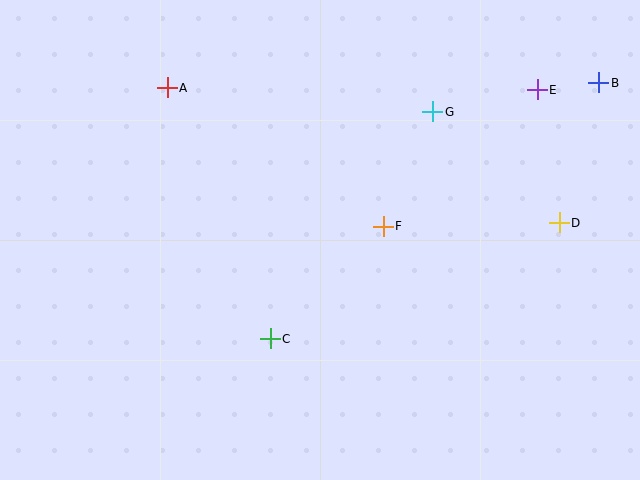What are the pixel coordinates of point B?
Point B is at (599, 83).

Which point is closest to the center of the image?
Point F at (383, 226) is closest to the center.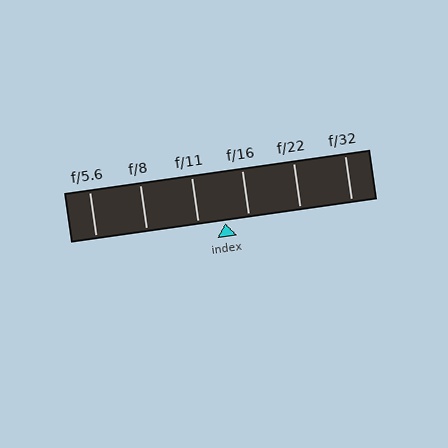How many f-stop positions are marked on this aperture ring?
There are 6 f-stop positions marked.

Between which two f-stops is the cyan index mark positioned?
The index mark is between f/11 and f/16.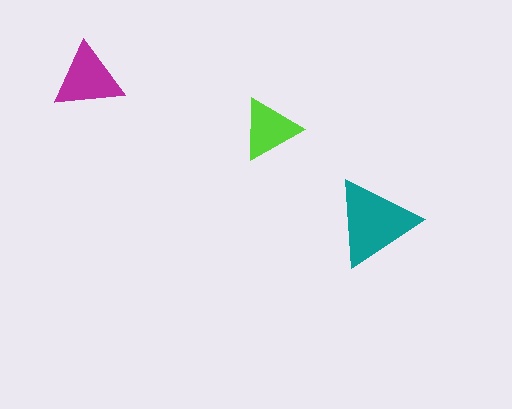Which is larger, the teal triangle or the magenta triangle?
The teal one.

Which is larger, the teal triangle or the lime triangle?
The teal one.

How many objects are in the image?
There are 3 objects in the image.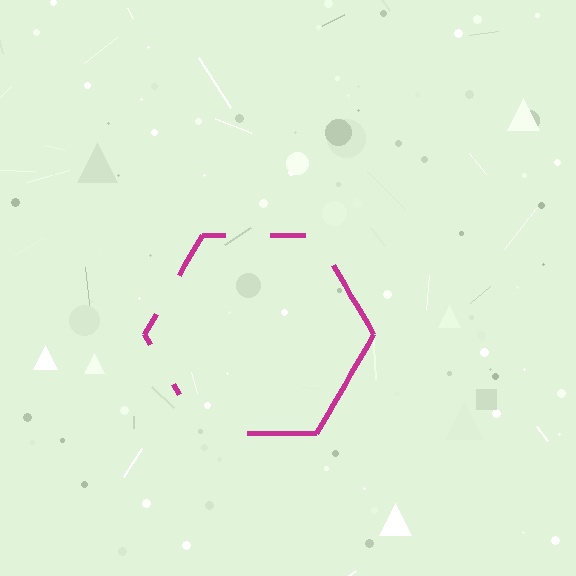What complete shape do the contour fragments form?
The contour fragments form a hexagon.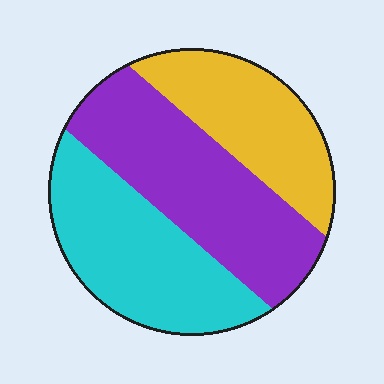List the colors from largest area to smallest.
From largest to smallest: purple, cyan, yellow.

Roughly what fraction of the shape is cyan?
Cyan takes up about one third (1/3) of the shape.